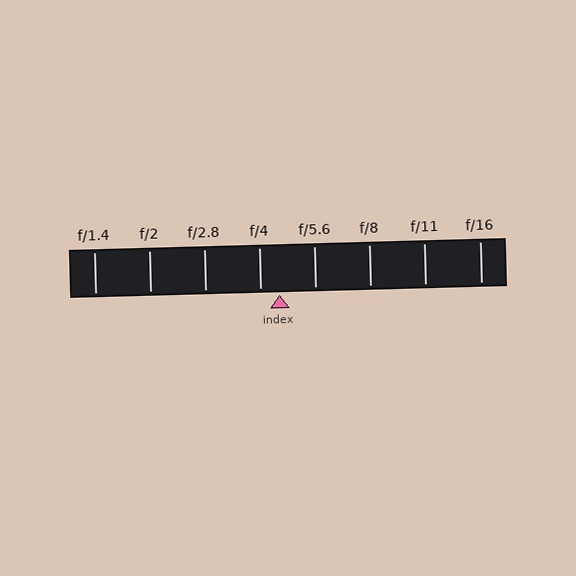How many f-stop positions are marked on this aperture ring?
There are 8 f-stop positions marked.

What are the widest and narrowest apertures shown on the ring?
The widest aperture shown is f/1.4 and the narrowest is f/16.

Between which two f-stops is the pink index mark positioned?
The index mark is between f/4 and f/5.6.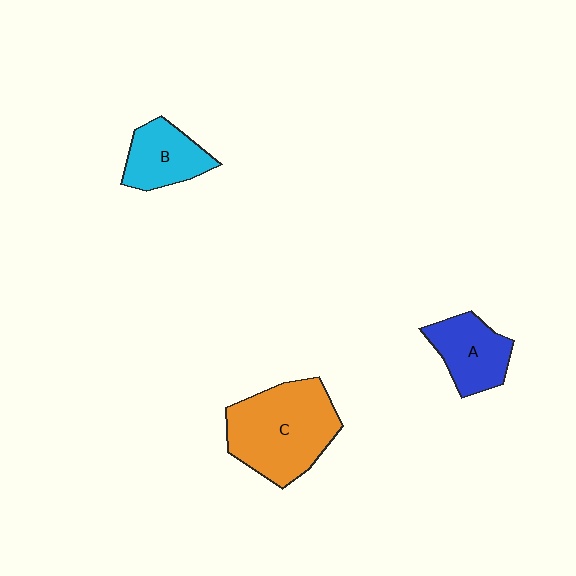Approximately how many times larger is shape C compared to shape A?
Approximately 1.8 times.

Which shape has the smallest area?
Shape B (cyan).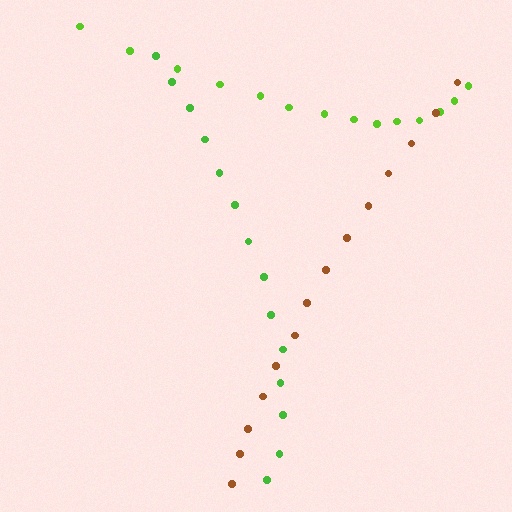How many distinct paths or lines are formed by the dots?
There are 3 distinct paths.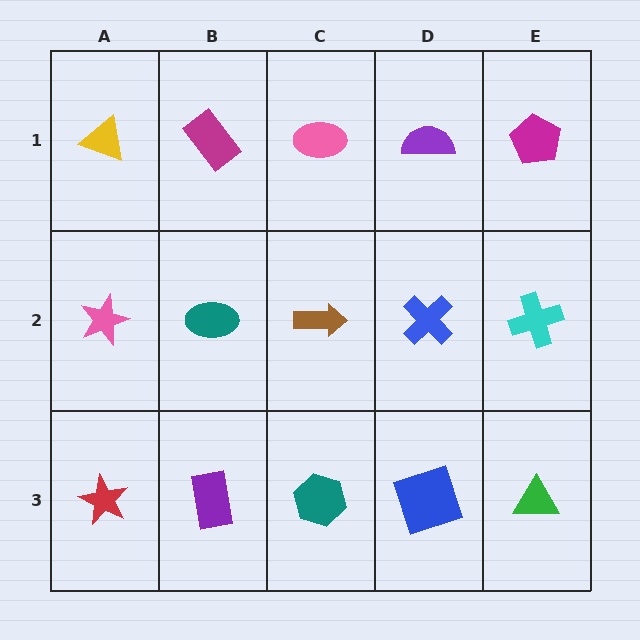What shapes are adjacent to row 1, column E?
A cyan cross (row 2, column E), a purple semicircle (row 1, column D).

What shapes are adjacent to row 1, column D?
A blue cross (row 2, column D), a pink ellipse (row 1, column C), a magenta pentagon (row 1, column E).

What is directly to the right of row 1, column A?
A magenta rectangle.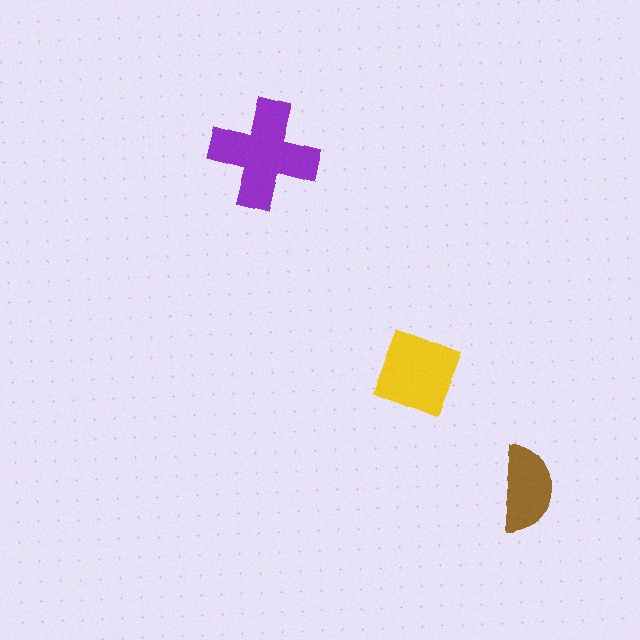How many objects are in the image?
There are 3 objects in the image.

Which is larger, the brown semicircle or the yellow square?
The yellow square.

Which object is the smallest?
The brown semicircle.